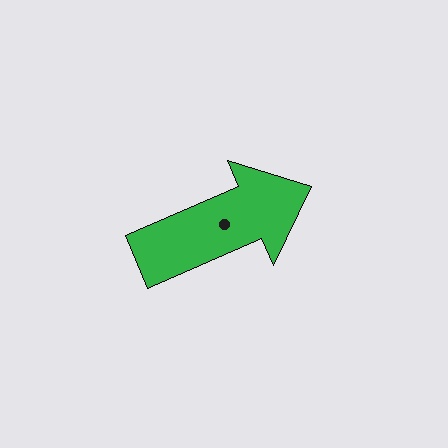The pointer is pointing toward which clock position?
Roughly 2 o'clock.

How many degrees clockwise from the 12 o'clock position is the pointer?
Approximately 67 degrees.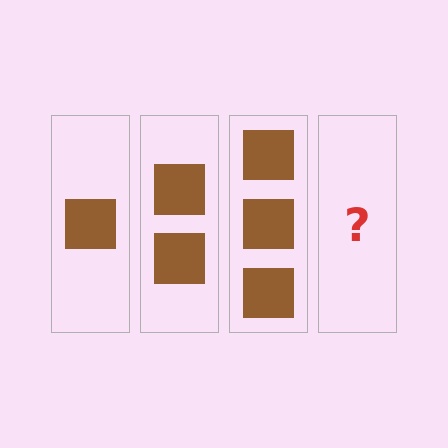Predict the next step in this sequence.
The next step is 4 squares.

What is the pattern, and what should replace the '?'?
The pattern is that each step adds one more square. The '?' should be 4 squares.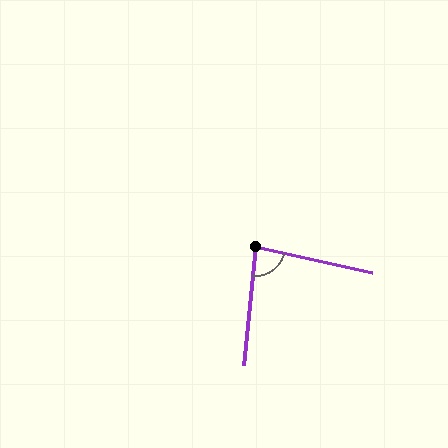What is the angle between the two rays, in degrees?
Approximately 83 degrees.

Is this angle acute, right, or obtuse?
It is acute.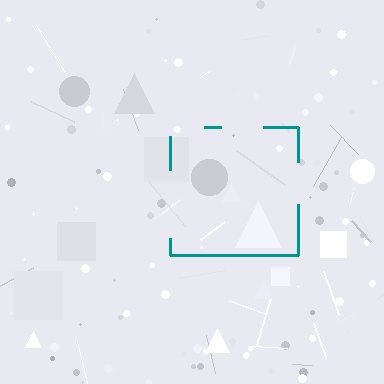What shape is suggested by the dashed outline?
The dashed outline suggests a square.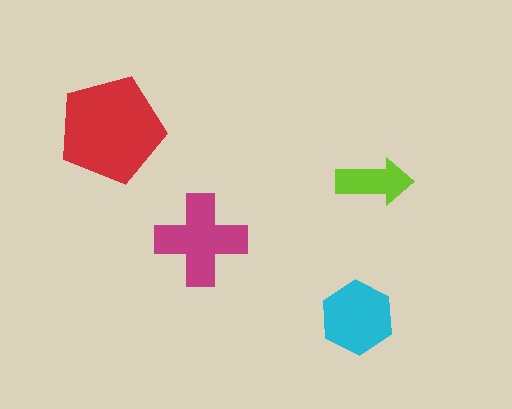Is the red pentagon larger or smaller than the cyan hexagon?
Larger.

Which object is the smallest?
The lime arrow.